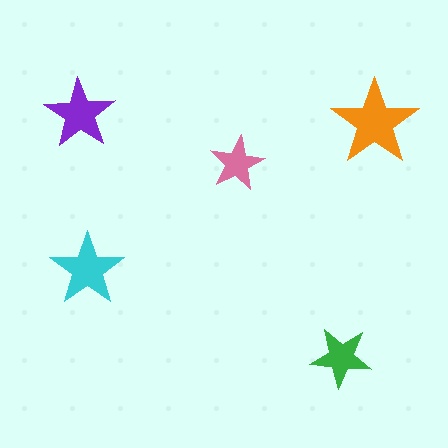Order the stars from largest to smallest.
the orange one, the cyan one, the purple one, the green one, the pink one.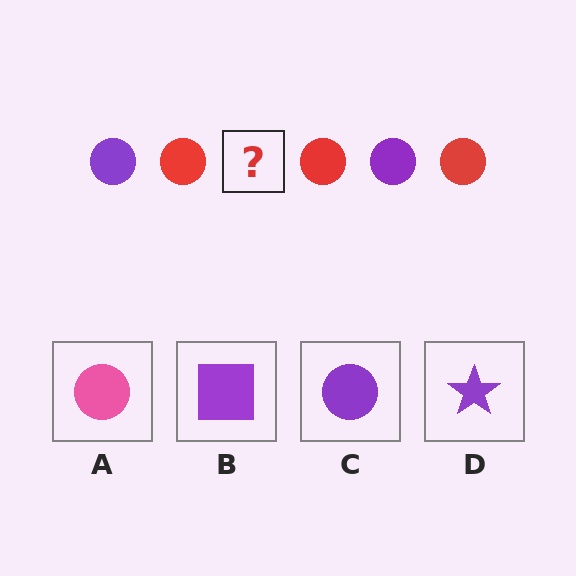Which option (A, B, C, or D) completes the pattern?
C.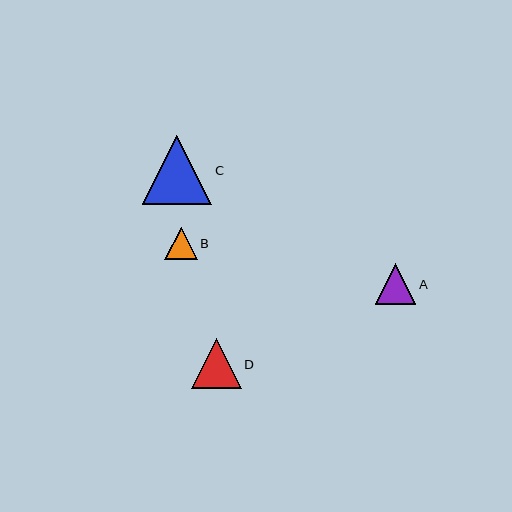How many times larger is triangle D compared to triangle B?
Triangle D is approximately 1.6 times the size of triangle B.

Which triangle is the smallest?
Triangle B is the smallest with a size of approximately 32 pixels.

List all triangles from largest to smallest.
From largest to smallest: C, D, A, B.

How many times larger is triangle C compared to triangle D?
Triangle C is approximately 1.4 times the size of triangle D.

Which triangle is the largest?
Triangle C is the largest with a size of approximately 69 pixels.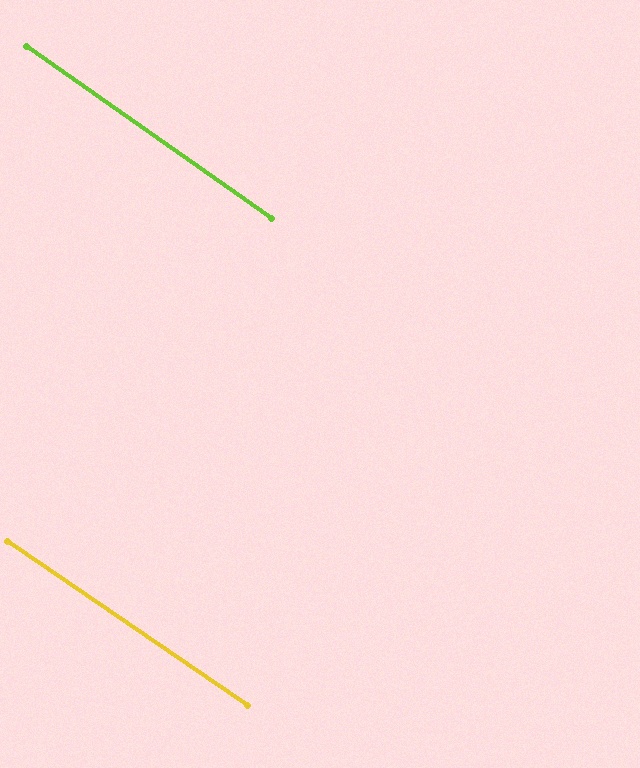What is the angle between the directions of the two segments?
Approximately 1 degree.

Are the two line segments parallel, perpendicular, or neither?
Parallel — their directions differ by only 0.6°.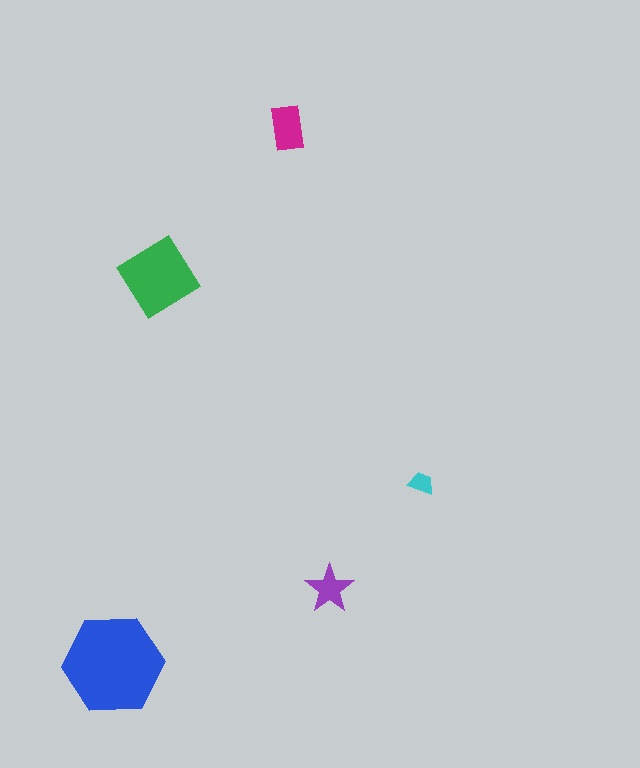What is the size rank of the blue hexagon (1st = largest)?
1st.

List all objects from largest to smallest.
The blue hexagon, the green diamond, the magenta rectangle, the purple star, the cyan trapezoid.